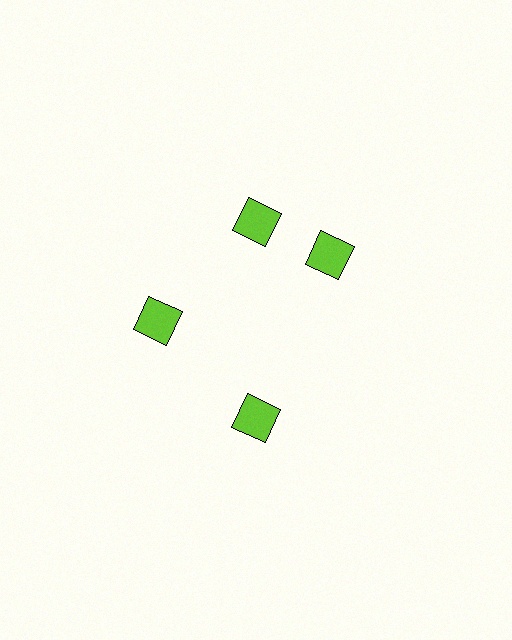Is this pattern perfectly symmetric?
No. The 4 lime squares are arranged in a ring, but one element near the 3 o'clock position is rotated out of alignment along the ring, breaking the 4-fold rotational symmetry.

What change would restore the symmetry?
The symmetry would be restored by rotating it back into even spacing with its neighbors so that all 4 squares sit at equal angles and equal distance from the center.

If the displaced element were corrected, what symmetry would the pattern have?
It would have 4-fold rotational symmetry — the pattern would map onto itself every 90 degrees.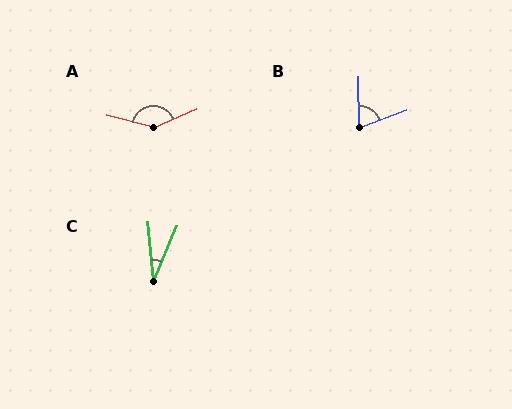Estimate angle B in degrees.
Approximately 70 degrees.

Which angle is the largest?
A, at approximately 143 degrees.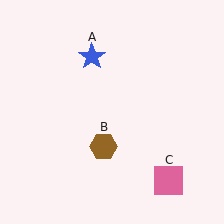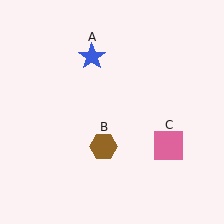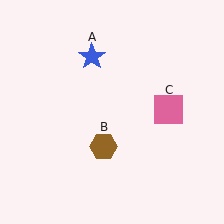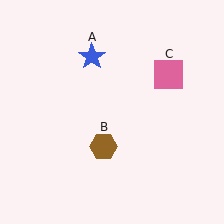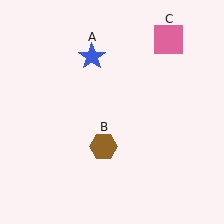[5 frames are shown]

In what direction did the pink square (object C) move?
The pink square (object C) moved up.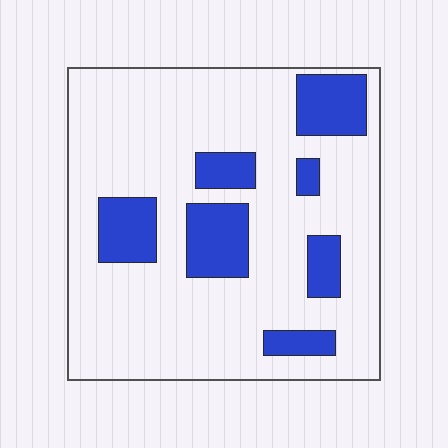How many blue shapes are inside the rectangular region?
7.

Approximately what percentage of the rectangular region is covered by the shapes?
Approximately 20%.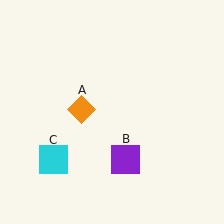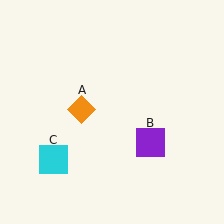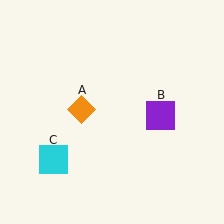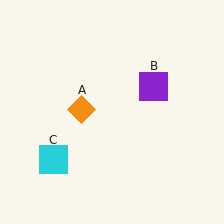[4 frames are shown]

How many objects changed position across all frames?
1 object changed position: purple square (object B).